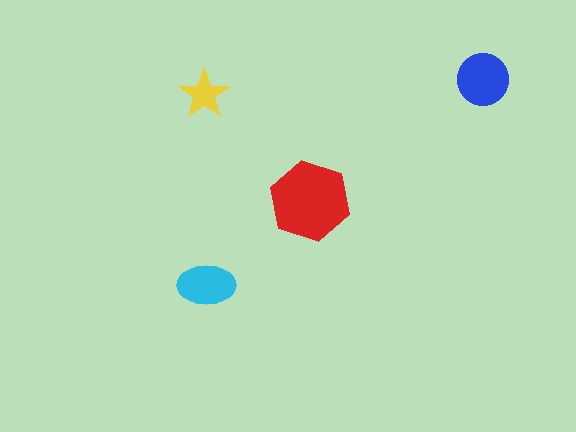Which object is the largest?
The red hexagon.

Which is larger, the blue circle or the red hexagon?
The red hexagon.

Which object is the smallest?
The yellow star.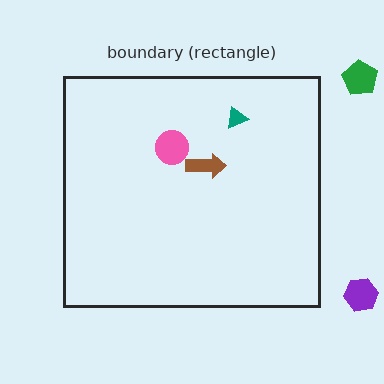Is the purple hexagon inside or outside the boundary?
Outside.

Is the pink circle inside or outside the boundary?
Inside.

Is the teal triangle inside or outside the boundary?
Inside.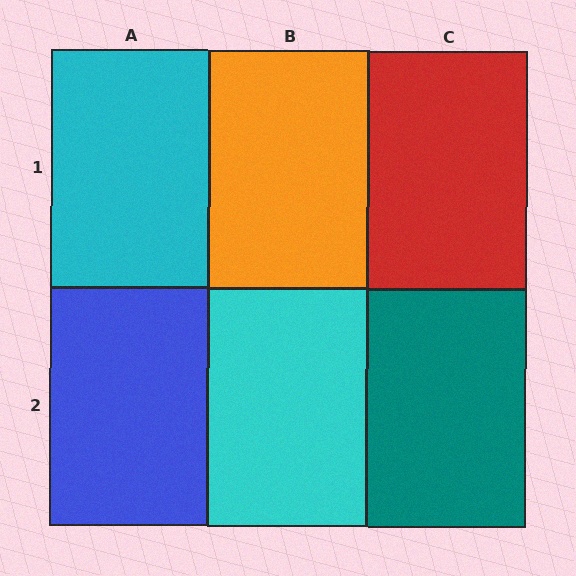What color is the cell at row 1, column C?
Red.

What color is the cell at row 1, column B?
Orange.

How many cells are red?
1 cell is red.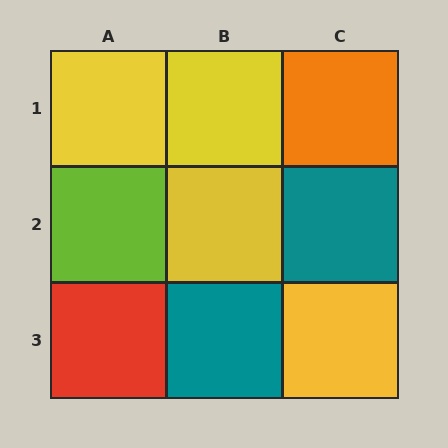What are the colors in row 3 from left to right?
Red, teal, yellow.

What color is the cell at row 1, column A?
Yellow.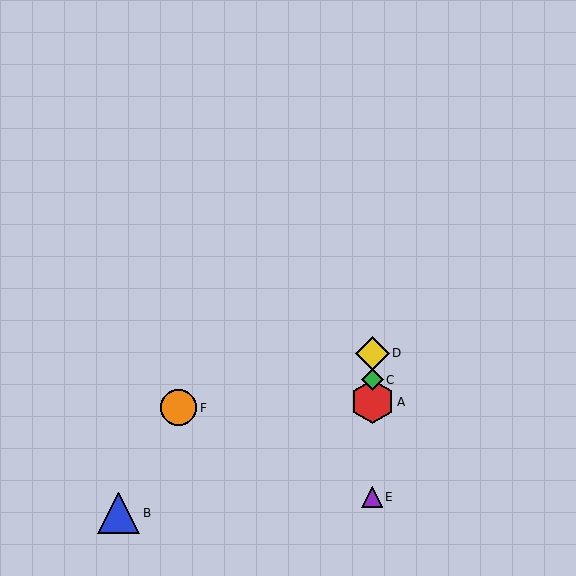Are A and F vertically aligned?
No, A is at x≈372 and F is at x≈179.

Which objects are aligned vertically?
Objects A, C, D, E are aligned vertically.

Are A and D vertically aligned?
Yes, both are at x≈372.